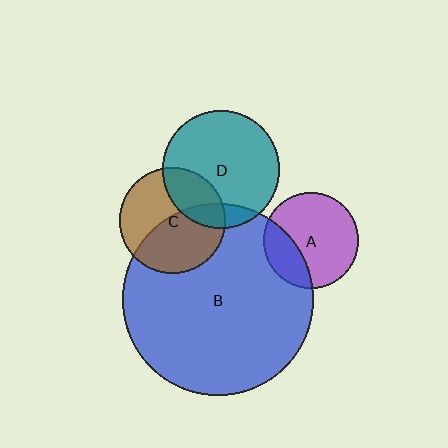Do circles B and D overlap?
Yes.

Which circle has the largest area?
Circle B (blue).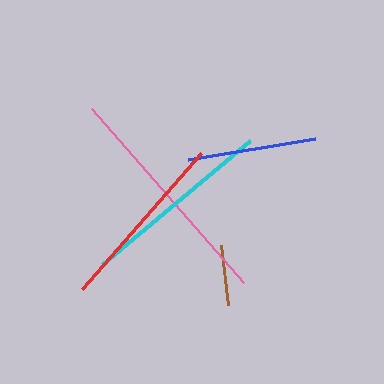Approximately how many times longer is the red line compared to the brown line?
The red line is approximately 3.0 times the length of the brown line.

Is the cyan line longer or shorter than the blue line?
The cyan line is longer than the blue line.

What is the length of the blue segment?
The blue segment is approximately 128 pixels long.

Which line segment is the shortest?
The brown line is the shortest at approximately 60 pixels.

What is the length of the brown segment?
The brown segment is approximately 60 pixels long.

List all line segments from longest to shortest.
From longest to shortest: pink, cyan, red, blue, brown.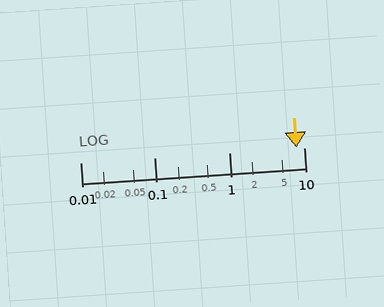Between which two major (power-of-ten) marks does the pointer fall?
The pointer is between 1 and 10.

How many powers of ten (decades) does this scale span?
The scale spans 3 decades, from 0.01 to 10.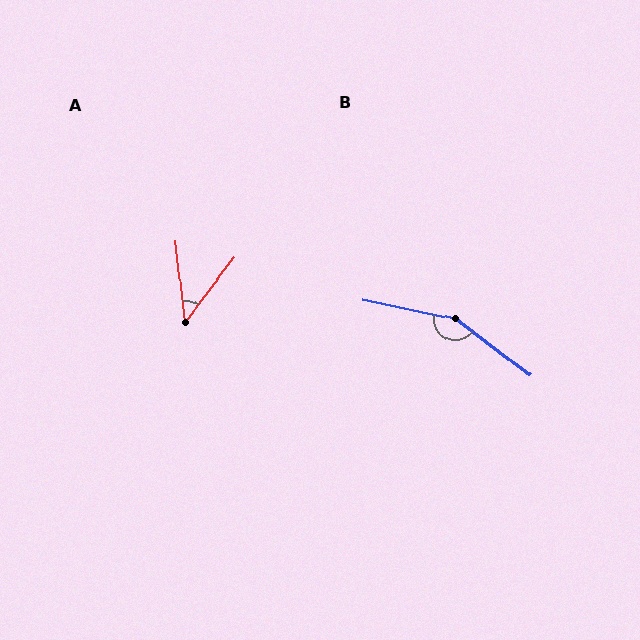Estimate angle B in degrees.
Approximately 154 degrees.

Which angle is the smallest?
A, at approximately 43 degrees.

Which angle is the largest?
B, at approximately 154 degrees.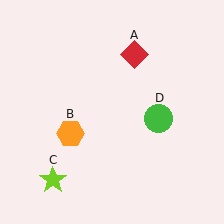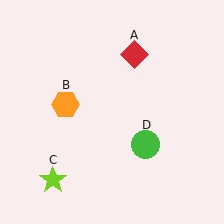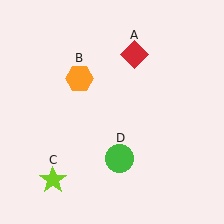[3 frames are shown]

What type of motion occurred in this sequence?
The orange hexagon (object B), green circle (object D) rotated clockwise around the center of the scene.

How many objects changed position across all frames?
2 objects changed position: orange hexagon (object B), green circle (object D).